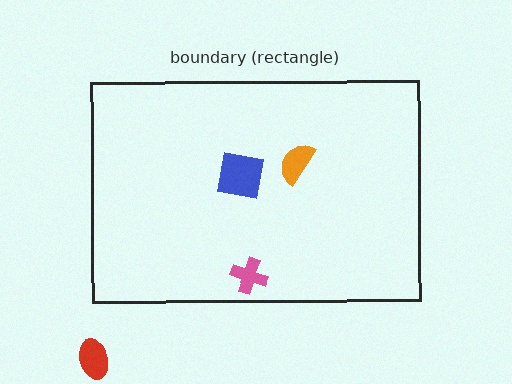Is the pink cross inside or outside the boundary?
Inside.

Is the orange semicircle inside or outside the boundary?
Inside.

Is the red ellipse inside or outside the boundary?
Outside.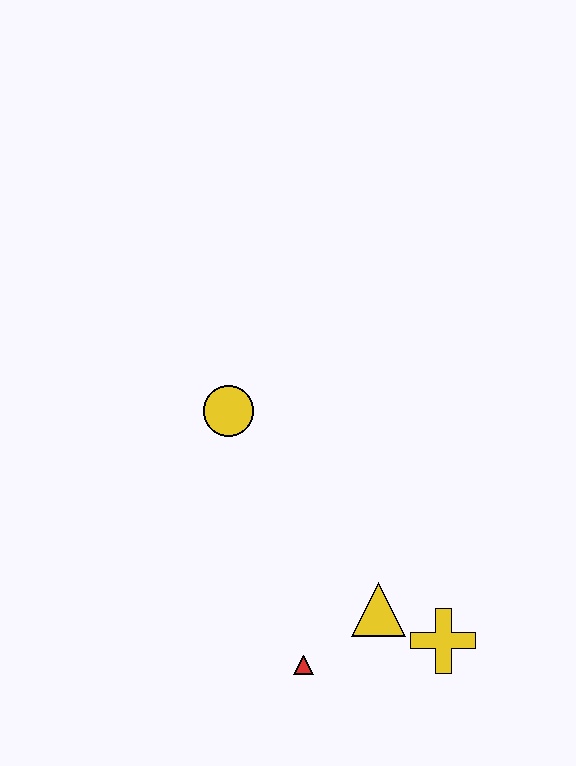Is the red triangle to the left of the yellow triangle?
Yes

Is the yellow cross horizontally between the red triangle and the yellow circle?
No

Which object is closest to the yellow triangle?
The yellow cross is closest to the yellow triangle.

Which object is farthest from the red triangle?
The yellow circle is farthest from the red triangle.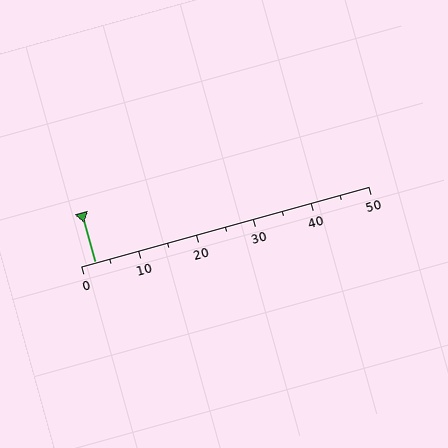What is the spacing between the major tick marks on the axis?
The major ticks are spaced 10 apart.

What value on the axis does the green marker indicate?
The marker indicates approximately 2.5.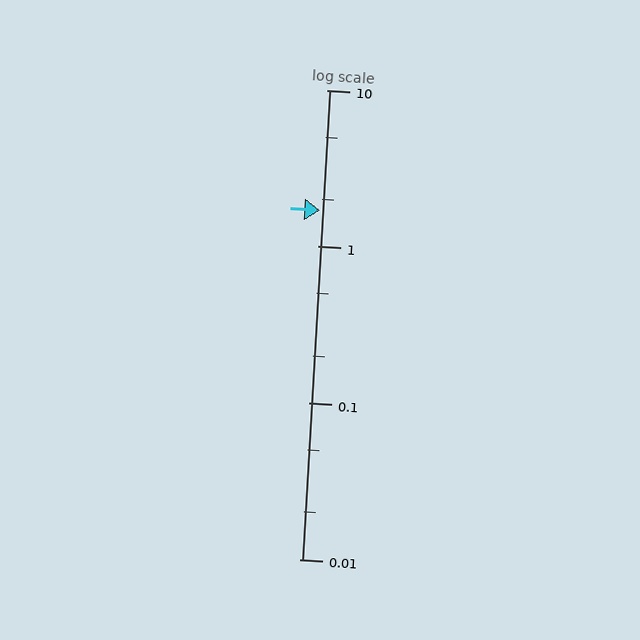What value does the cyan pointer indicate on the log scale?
The pointer indicates approximately 1.7.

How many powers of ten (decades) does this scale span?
The scale spans 3 decades, from 0.01 to 10.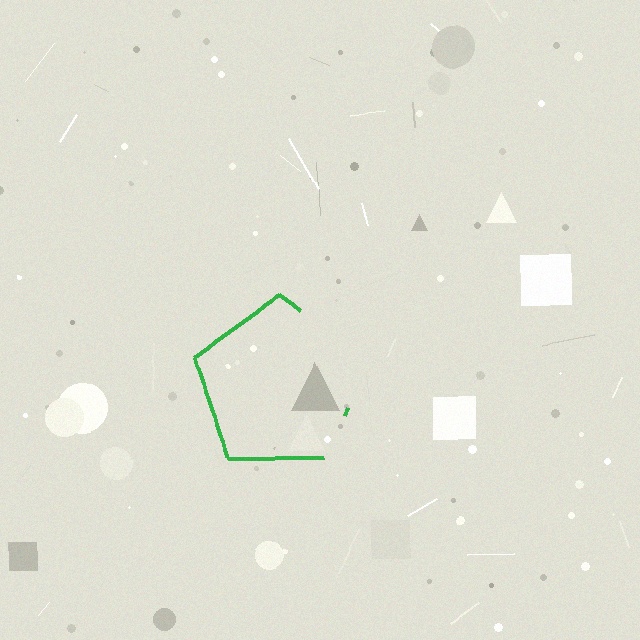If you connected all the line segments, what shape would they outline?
They would outline a pentagon.